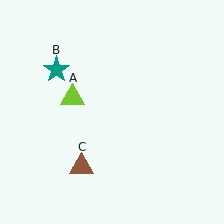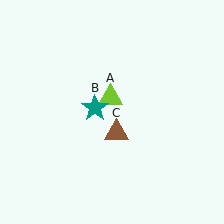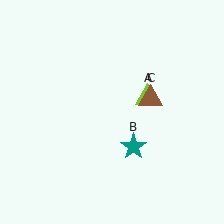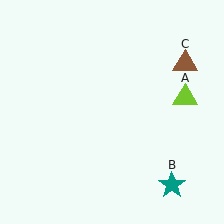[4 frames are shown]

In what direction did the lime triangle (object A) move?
The lime triangle (object A) moved right.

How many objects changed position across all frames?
3 objects changed position: lime triangle (object A), teal star (object B), brown triangle (object C).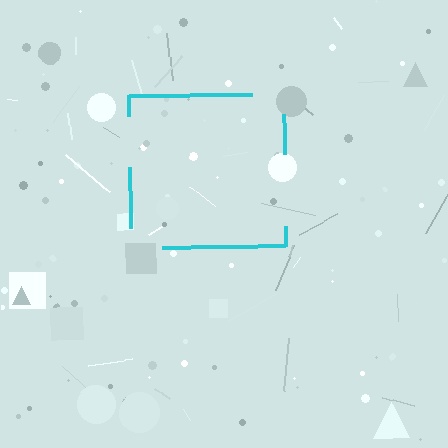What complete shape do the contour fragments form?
The contour fragments form a square.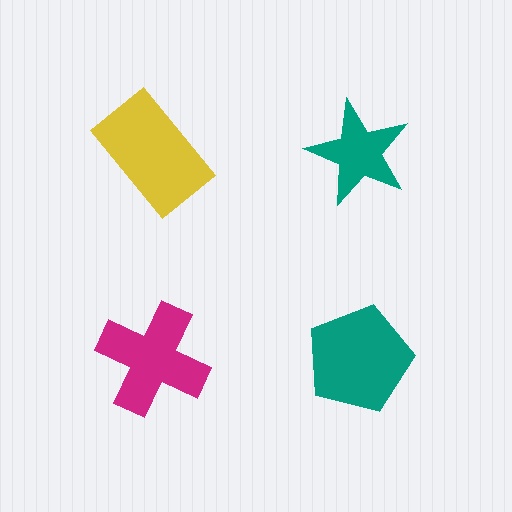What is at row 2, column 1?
A magenta cross.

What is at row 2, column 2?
A teal pentagon.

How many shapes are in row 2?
2 shapes.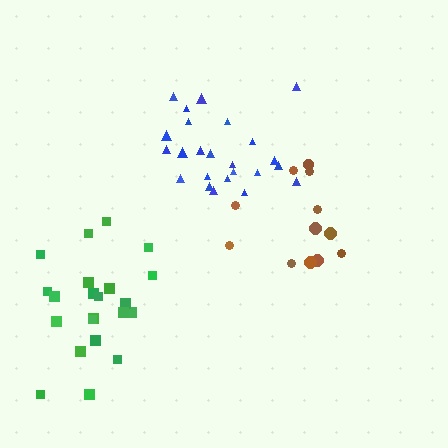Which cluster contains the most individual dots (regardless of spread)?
Blue (24).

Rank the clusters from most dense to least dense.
blue, green, brown.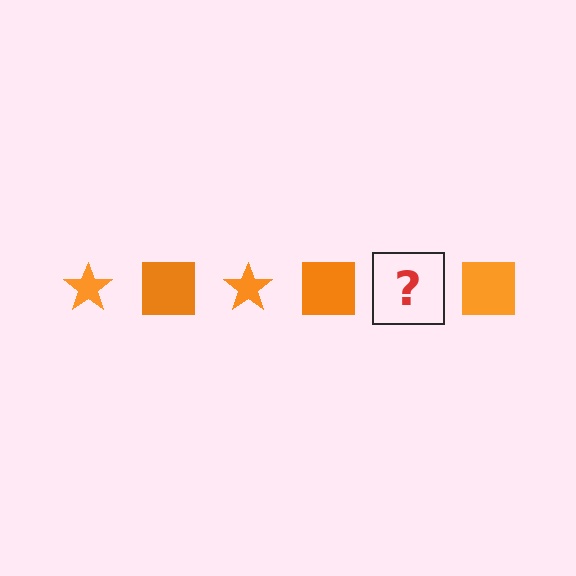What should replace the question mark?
The question mark should be replaced with an orange star.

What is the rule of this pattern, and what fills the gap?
The rule is that the pattern cycles through star, square shapes in orange. The gap should be filled with an orange star.